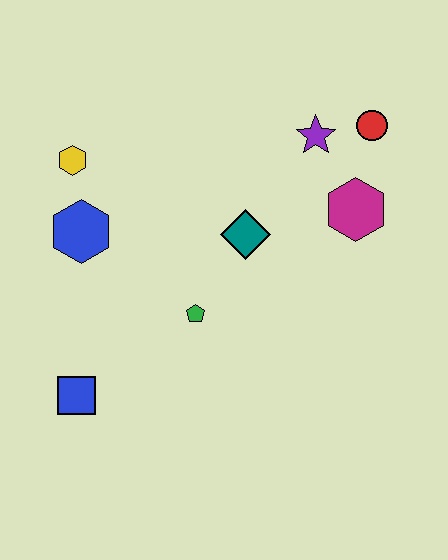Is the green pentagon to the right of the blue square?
Yes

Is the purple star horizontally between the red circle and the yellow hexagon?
Yes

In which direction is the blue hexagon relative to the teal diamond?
The blue hexagon is to the left of the teal diamond.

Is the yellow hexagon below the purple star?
Yes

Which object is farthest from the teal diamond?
The blue square is farthest from the teal diamond.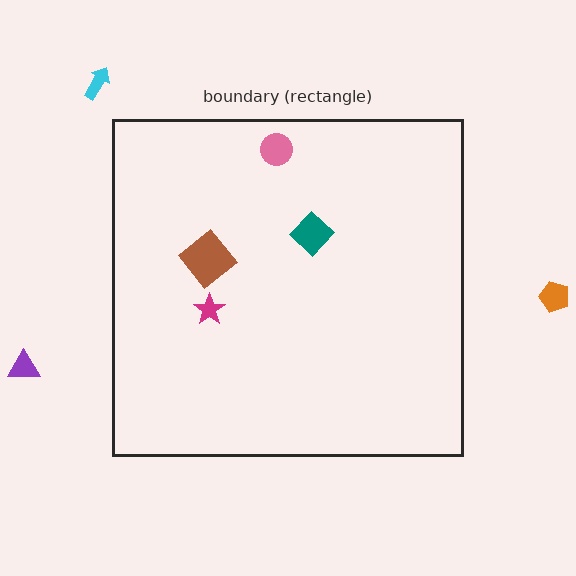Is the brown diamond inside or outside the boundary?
Inside.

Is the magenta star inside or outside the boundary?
Inside.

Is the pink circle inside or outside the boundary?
Inside.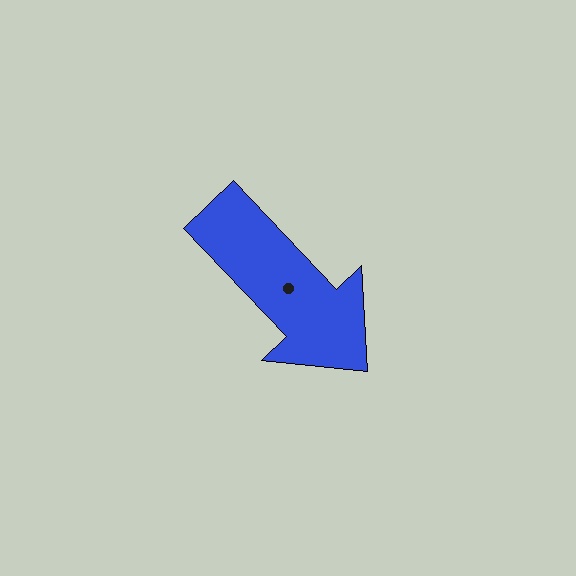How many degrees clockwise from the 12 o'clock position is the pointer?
Approximately 136 degrees.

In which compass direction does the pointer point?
Southeast.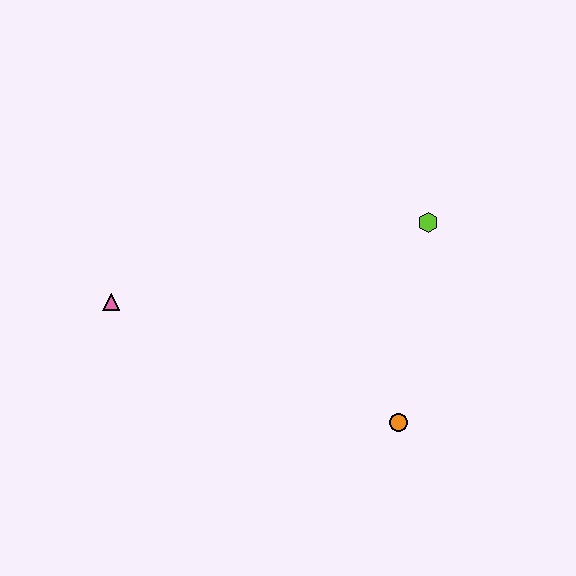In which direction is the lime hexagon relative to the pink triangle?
The lime hexagon is to the right of the pink triangle.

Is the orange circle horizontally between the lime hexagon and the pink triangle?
Yes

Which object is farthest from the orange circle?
The pink triangle is farthest from the orange circle.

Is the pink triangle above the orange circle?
Yes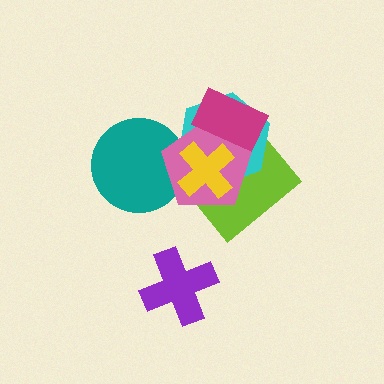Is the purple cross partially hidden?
No, no other shape covers it.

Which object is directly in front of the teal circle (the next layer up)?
The pink pentagon is directly in front of the teal circle.